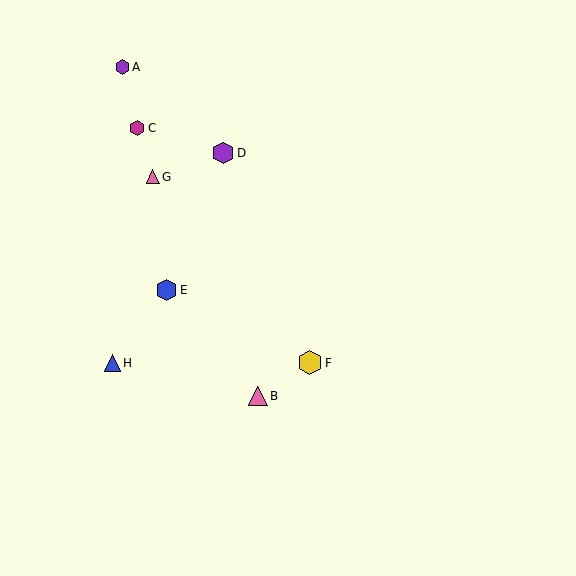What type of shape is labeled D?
Shape D is a purple hexagon.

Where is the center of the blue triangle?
The center of the blue triangle is at (112, 363).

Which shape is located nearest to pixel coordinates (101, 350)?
The blue triangle (labeled H) at (112, 363) is nearest to that location.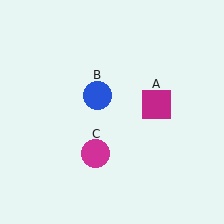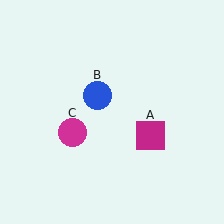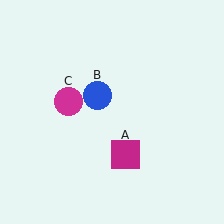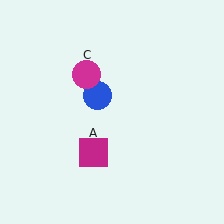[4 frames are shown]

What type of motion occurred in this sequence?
The magenta square (object A), magenta circle (object C) rotated clockwise around the center of the scene.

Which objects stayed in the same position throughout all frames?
Blue circle (object B) remained stationary.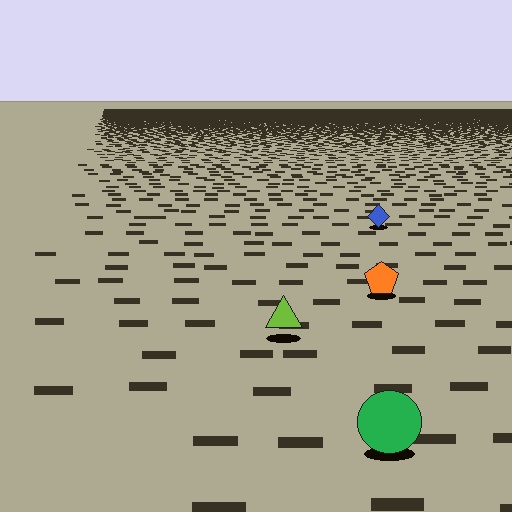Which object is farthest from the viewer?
The blue diamond is farthest from the viewer. It appears smaller and the ground texture around it is denser.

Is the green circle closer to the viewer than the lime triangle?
Yes. The green circle is closer — you can tell from the texture gradient: the ground texture is coarser near it.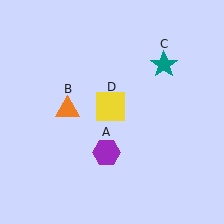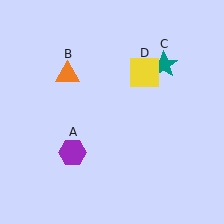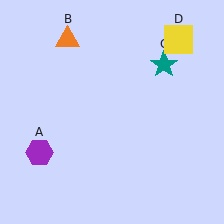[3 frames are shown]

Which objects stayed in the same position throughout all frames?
Teal star (object C) remained stationary.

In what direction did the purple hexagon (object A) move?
The purple hexagon (object A) moved left.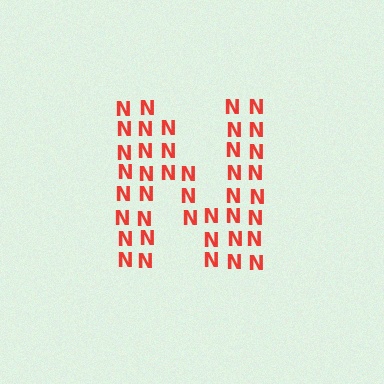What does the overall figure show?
The overall figure shows the letter N.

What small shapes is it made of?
It is made of small letter N's.